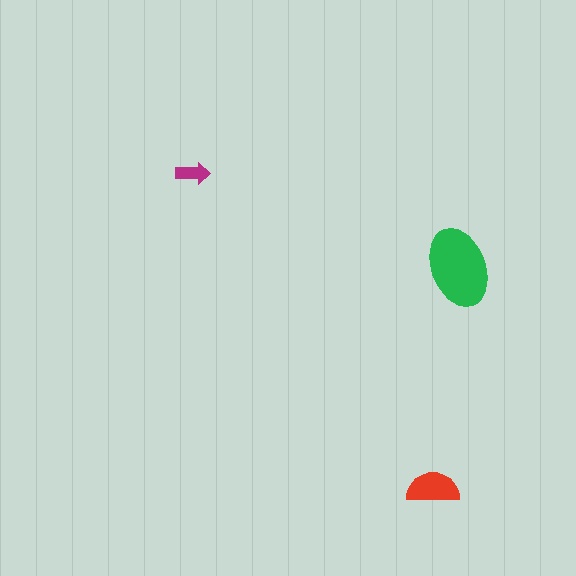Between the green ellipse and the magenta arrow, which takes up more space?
The green ellipse.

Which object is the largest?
The green ellipse.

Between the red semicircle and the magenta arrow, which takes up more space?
The red semicircle.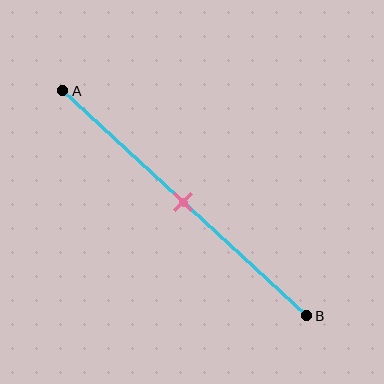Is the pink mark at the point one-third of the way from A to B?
No, the mark is at about 50% from A, not at the 33% one-third point.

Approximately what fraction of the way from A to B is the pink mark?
The pink mark is approximately 50% of the way from A to B.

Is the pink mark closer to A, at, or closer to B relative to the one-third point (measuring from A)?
The pink mark is closer to point B than the one-third point of segment AB.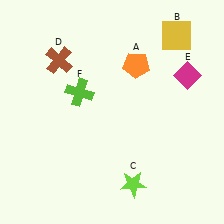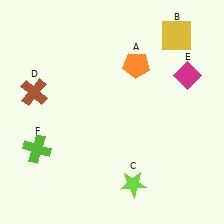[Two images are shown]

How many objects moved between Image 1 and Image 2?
2 objects moved between the two images.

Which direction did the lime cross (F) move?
The lime cross (F) moved down.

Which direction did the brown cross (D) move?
The brown cross (D) moved down.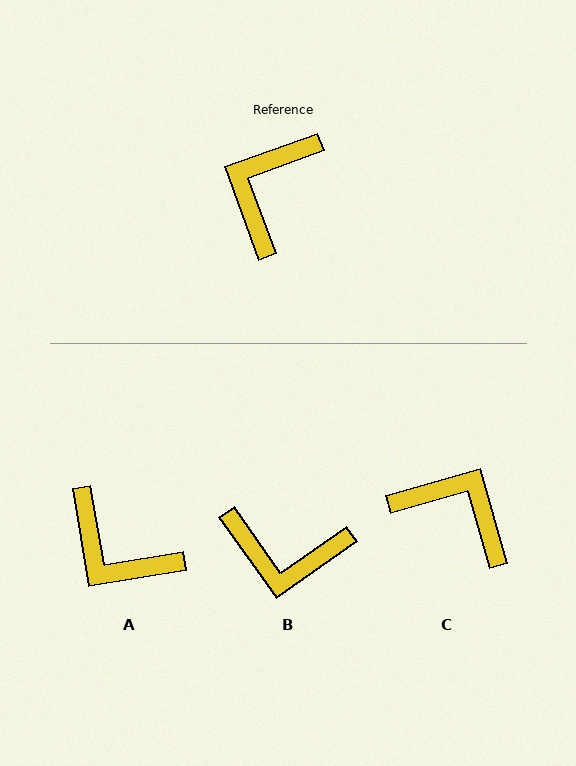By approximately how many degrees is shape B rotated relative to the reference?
Approximately 105 degrees counter-clockwise.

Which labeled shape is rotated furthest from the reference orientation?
B, about 105 degrees away.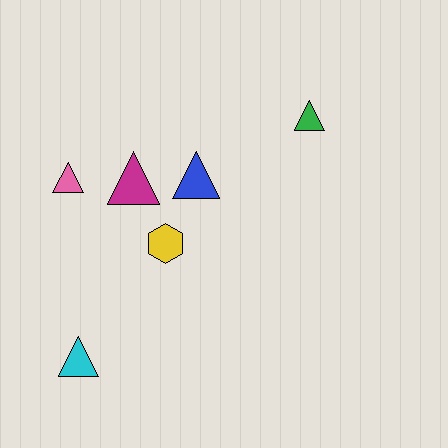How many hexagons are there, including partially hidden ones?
There is 1 hexagon.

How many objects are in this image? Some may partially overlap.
There are 6 objects.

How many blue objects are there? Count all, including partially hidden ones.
There is 1 blue object.